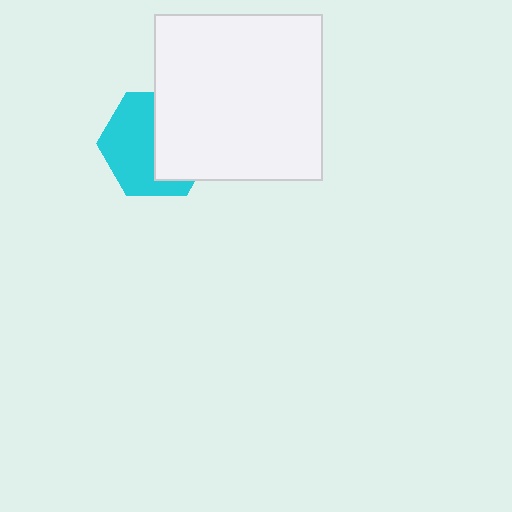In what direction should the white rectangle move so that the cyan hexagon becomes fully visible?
The white rectangle should move right. That is the shortest direction to clear the overlap and leave the cyan hexagon fully visible.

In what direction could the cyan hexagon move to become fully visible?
The cyan hexagon could move left. That would shift it out from behind the white rectangle entirely.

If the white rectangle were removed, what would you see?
You would see the complete cyan hexagon.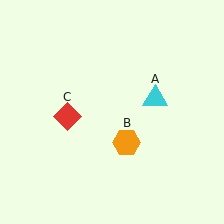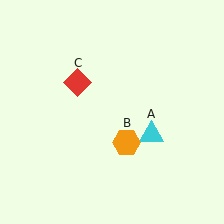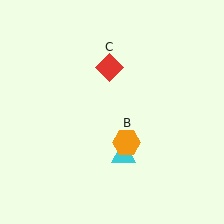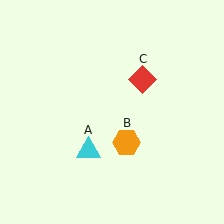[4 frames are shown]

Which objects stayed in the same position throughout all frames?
Orange hexagon (object B) remained stationary.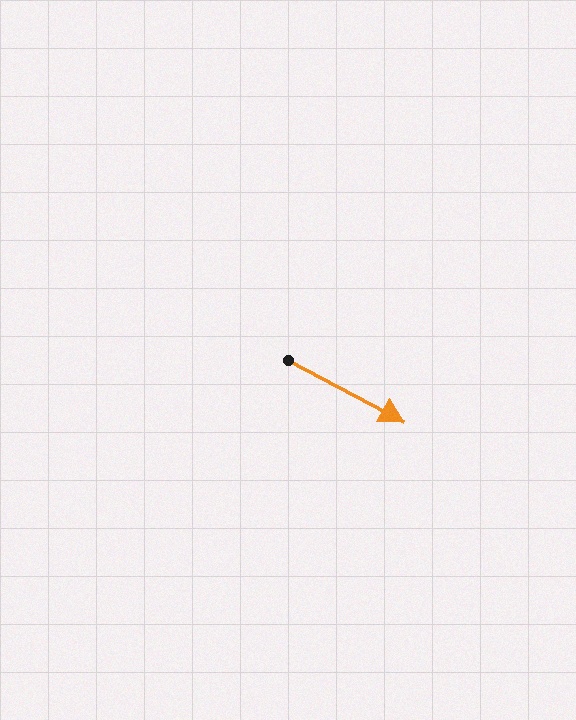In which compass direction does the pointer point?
Southeast.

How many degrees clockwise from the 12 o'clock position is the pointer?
Approximately 118 degrees.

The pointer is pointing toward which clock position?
Roughly 4 o'clock.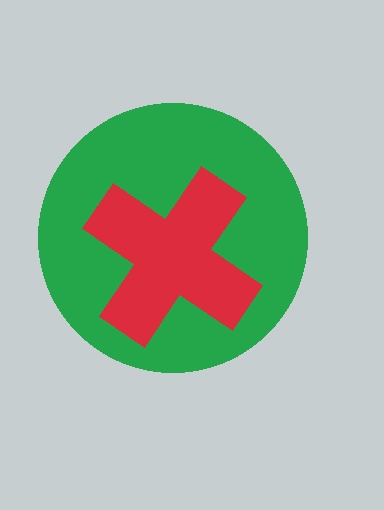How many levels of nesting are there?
2.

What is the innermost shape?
The red cross.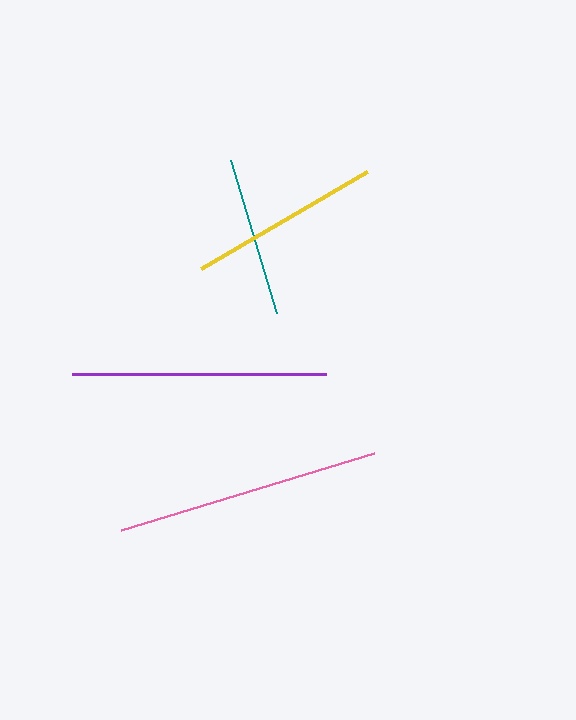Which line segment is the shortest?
The teal line is the shortest at approximately 161 pixels.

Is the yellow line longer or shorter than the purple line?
The purple line is longer than the yellow line.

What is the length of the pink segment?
The pink segment is approximately 265 pixels long.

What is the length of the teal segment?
The teal segment is approximately 161 pixels long.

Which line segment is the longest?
The pink line is the longest at approximately 265 pixels.